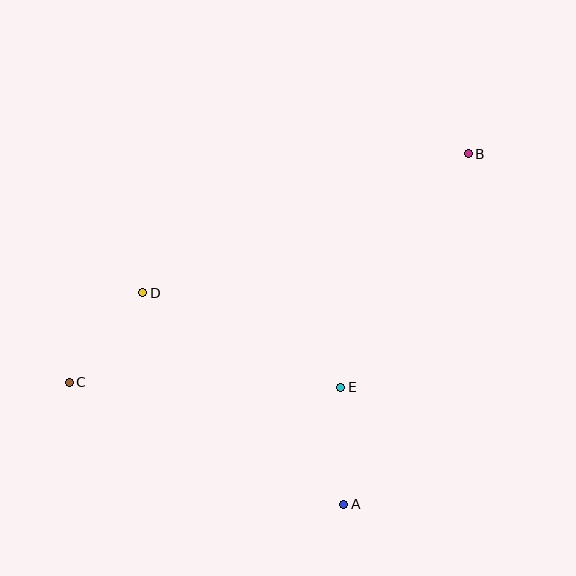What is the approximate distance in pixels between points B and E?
The distance between B and E is approximately 266 pixels.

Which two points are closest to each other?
Points C and D are closest to each other.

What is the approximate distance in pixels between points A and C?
The distance between A and C is approximately 300 pixels.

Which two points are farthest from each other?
Points B and C are farthest from each other.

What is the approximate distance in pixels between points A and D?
The distance between A and D is approximately 292 pixels.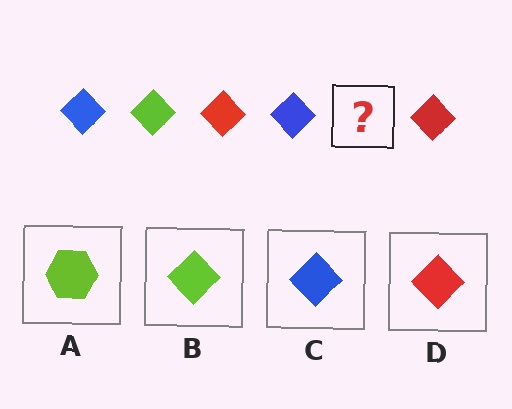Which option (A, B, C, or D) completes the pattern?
B.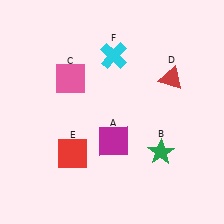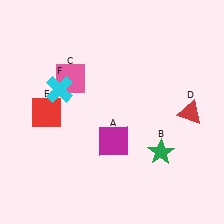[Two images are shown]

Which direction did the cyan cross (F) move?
The cyan cross (F) moved left.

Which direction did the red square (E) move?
The red square (E) moved up.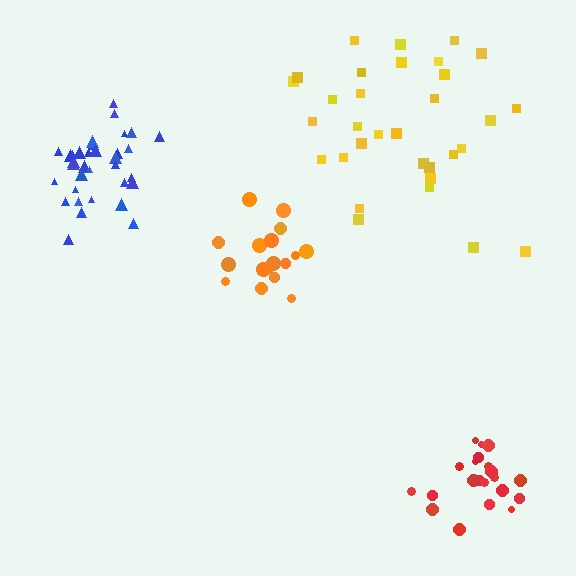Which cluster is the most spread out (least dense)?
Yellow.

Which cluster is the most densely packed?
Blue.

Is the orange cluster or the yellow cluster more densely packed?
Orange.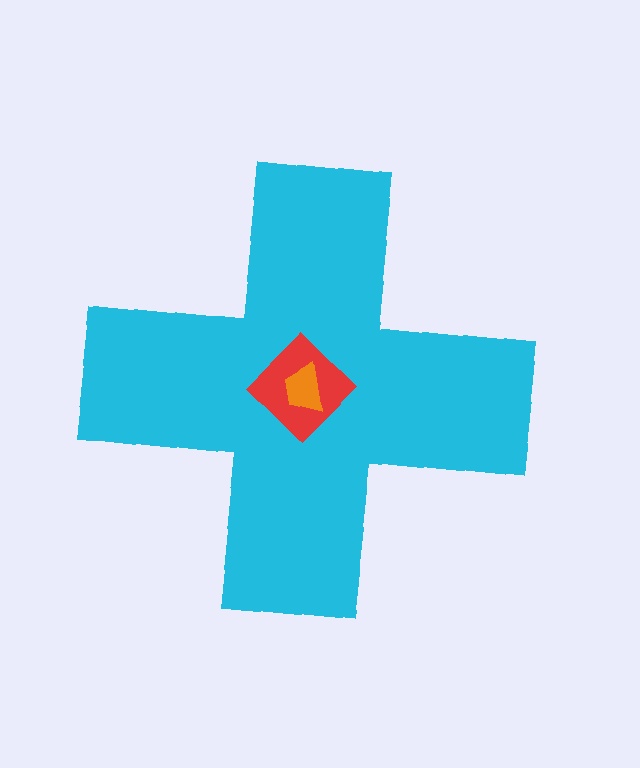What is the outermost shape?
The cyan cross.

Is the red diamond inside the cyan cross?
Yes.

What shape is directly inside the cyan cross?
The red diamond.